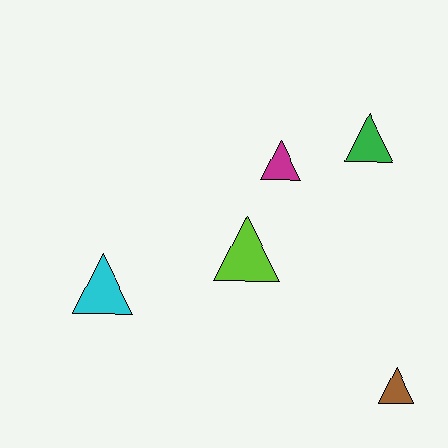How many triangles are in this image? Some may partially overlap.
There are 5 triangles.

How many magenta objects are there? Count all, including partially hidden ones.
There is 1 magenta object.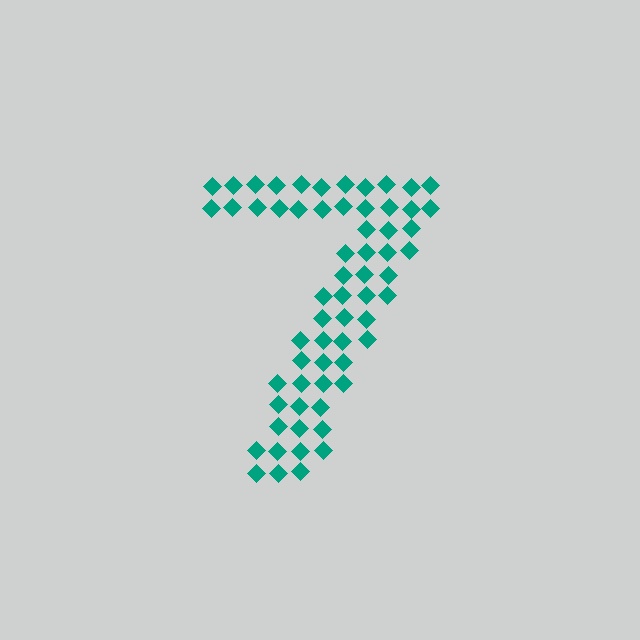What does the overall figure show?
The overall figure shows the digit 7.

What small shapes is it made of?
It is made of small diamonds.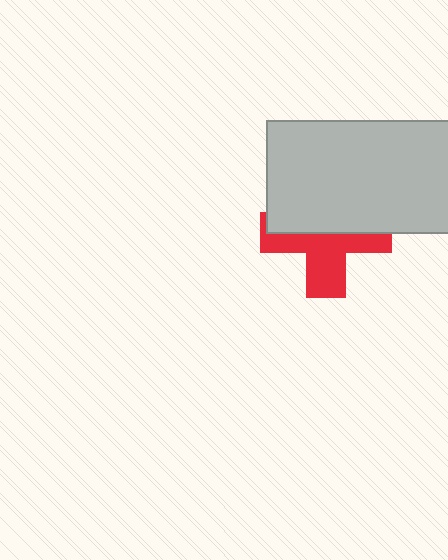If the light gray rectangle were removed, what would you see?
You would see the complete red cross.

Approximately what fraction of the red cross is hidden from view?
Roughly 50% of the red cross is hidden behind the light gray rectangle.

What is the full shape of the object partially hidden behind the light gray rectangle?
The partially hidden object is a red cross.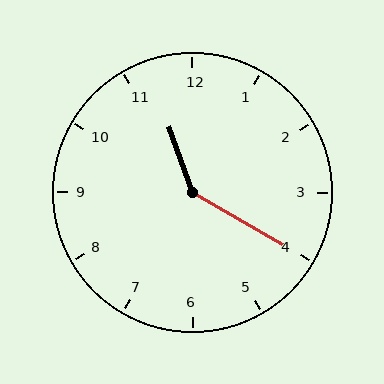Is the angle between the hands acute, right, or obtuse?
It is obtuse.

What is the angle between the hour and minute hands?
Approximately 140 degrees.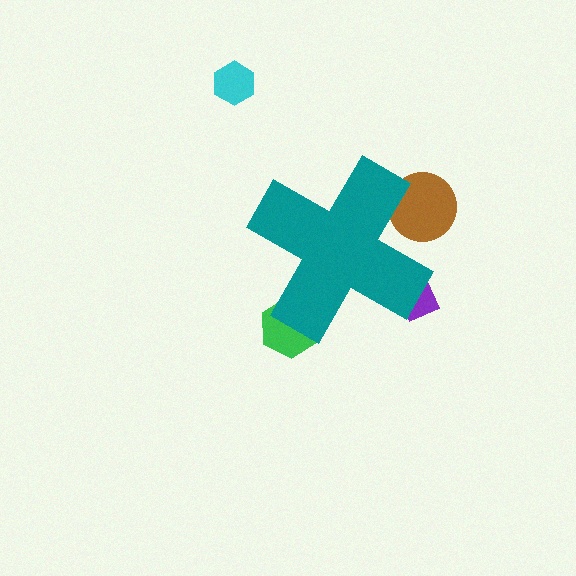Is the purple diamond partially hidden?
Yes, the purple diamond is partially hidden behind the teal cross.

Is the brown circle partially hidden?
Yes, the brown circle is partially hidden behind the teal cross.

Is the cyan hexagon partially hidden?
No, the cyan hexagon is fully visible.